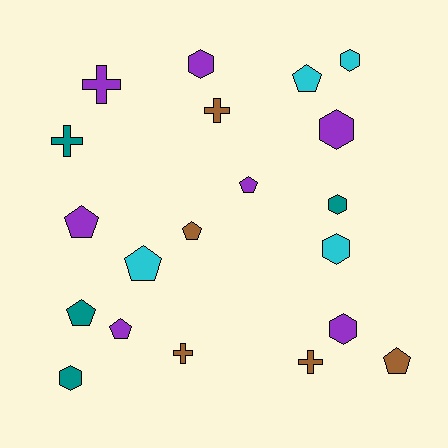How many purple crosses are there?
There is 1 purple cross.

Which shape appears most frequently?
Pentagon, with 8 objects.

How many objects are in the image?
There are 20 objects.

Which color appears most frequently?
Purple, with 7 objects.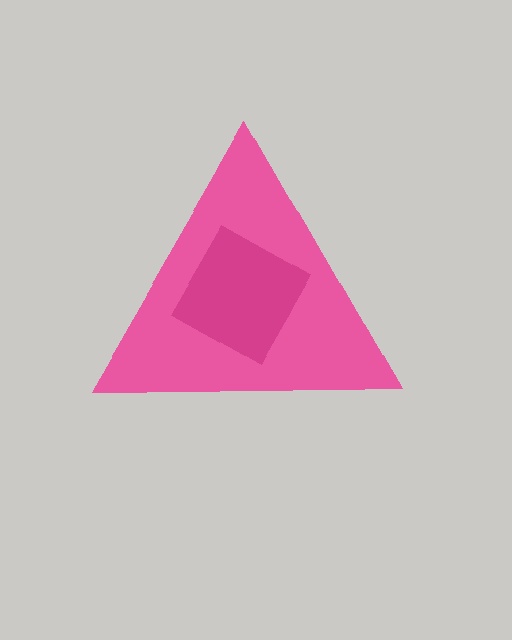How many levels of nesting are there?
2.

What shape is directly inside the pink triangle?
The magenta diamond.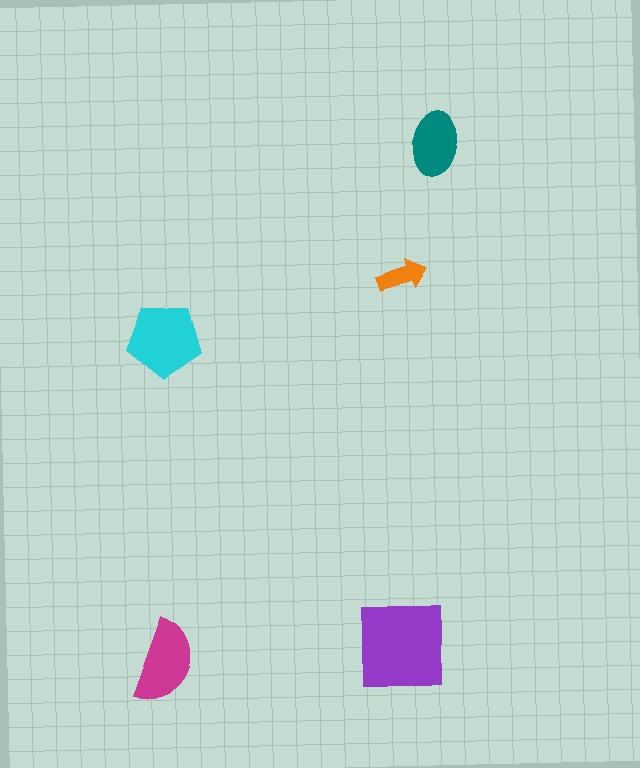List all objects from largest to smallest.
The purple square, the cyan pentagon, the magenta semicircle, the teal ellipse, the orange arrow.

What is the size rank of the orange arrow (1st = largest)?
5th.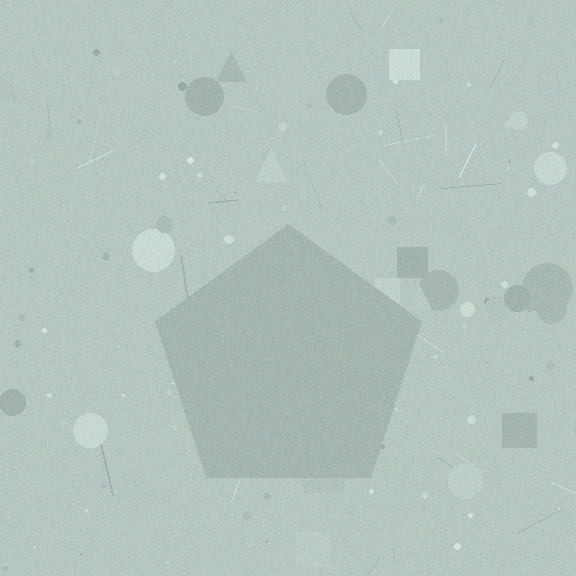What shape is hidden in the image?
A pentagon is hidden in the image.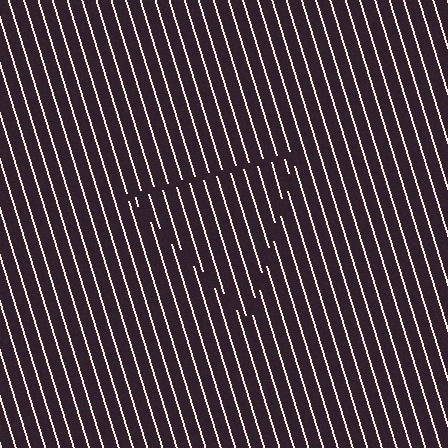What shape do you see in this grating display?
An illusory triangle. The interior of the shape contains the same grating, shifted by half a period — the contour is defined by the phase discontinuity where line-ends from the inner and outer gratings abut.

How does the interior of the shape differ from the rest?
The interior of the shape contains the same grating, shifted by half a period — the contour is defined by the phase discontinuity where line-ends from the inner and outer gratings abut.